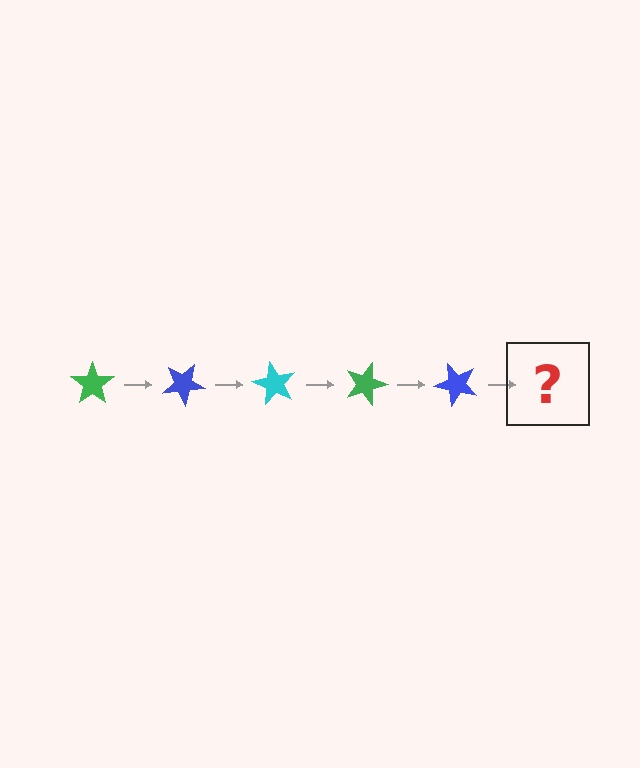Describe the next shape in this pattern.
It should be a cyan star, rotated 150 degrees from the start.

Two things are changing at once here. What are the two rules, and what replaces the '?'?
The two rules are that it rotates 30 degrees each step and the color cycles through green, blue, and cyan. The '?' should be a cyan star, rotated 150 degrees from the start.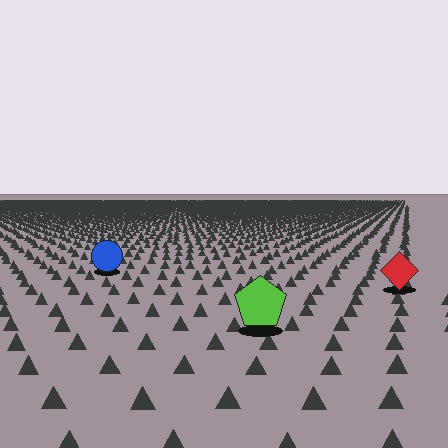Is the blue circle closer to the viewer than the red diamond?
No. The red diamond is closer — you can tell from the texture gradient: the ground texture is coarser near it.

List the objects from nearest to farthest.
From nearest to farthest: the lime pentagon, the red diamond, the blue circle.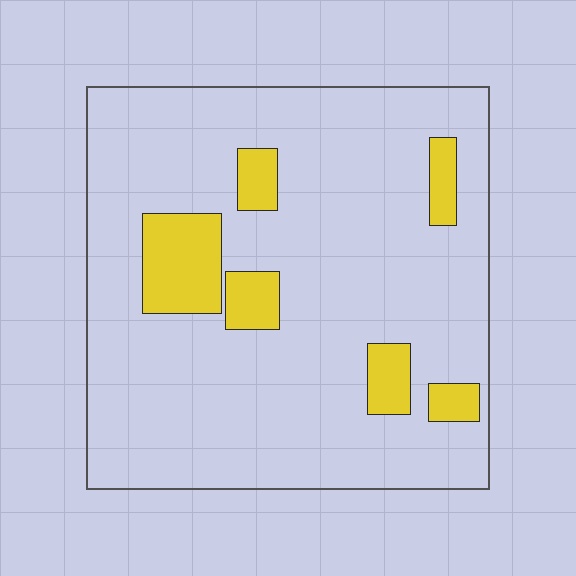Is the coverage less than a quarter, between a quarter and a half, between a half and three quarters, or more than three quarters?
Less than a quarter.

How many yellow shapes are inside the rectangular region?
6.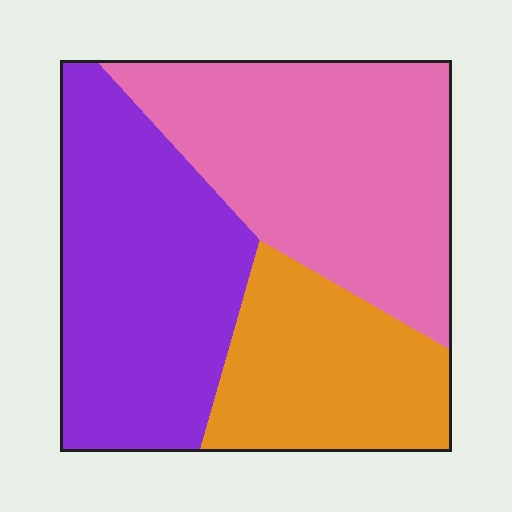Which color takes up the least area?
Orange, at roughly 25%.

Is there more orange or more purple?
Purple.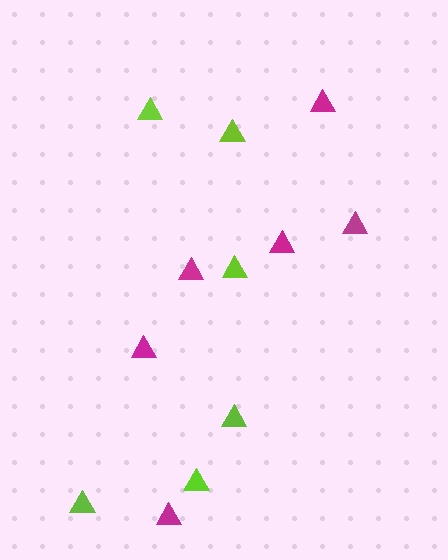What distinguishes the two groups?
There are 2 groups: one group of lime triangles (6) and one group of magenta triangles (6).